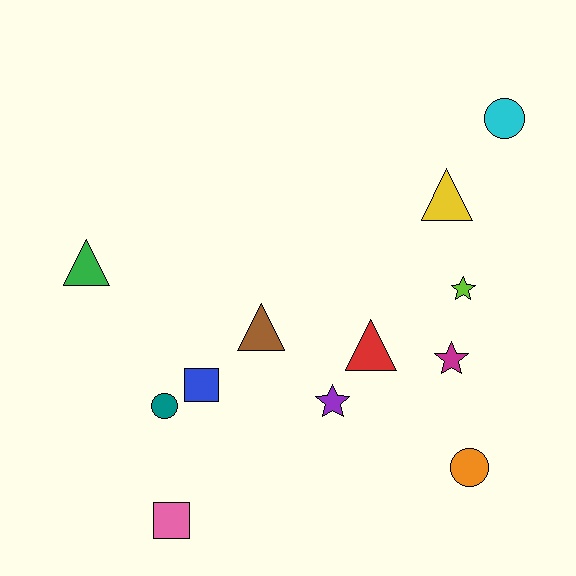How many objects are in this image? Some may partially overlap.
There are 12 objects.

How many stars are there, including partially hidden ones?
There are 3 stars.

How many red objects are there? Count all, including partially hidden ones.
There is 1 red object.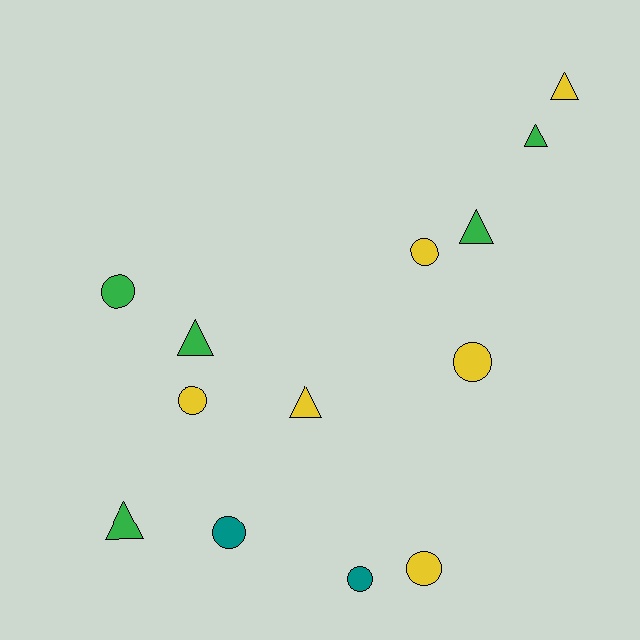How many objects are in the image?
There are 13 objects.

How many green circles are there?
There is 1 green circle.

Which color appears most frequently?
Yellow, with 6 objects.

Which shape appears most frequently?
Circle, with 7 objects.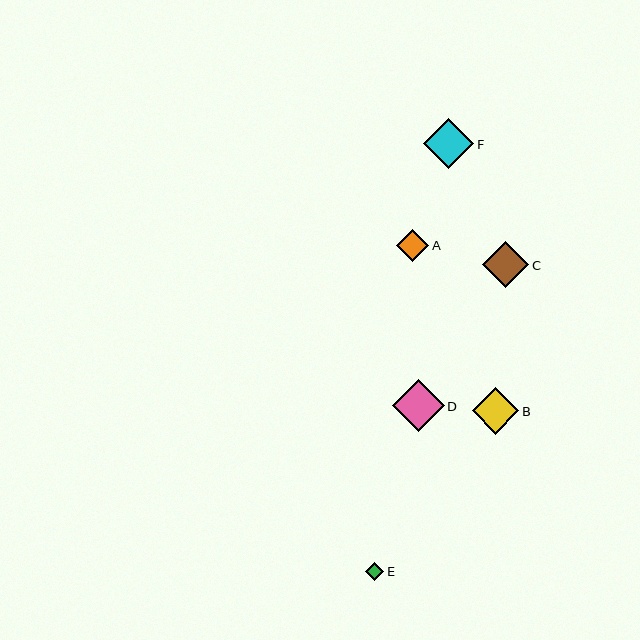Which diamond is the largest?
Diamond D is the largest with a size of approximately 52 pixels.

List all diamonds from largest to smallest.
From largest to smallest: D, F, B, C, A, E.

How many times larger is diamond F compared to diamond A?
Diamond F is approximately 1.6 times the size of diamond A.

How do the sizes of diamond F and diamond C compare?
Diamond F and diamond C are approximately the same size.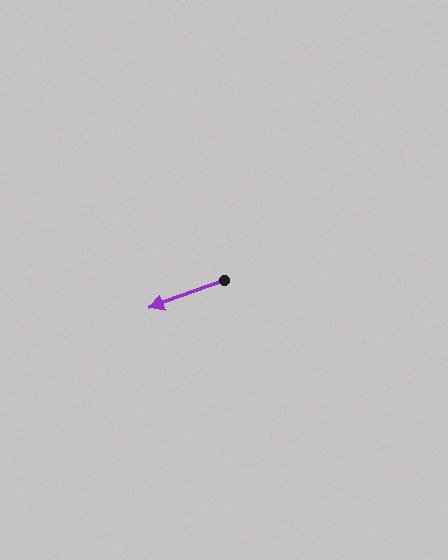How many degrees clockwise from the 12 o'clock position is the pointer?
Approximately 250 degrees.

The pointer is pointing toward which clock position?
Roughly 8 o'clock.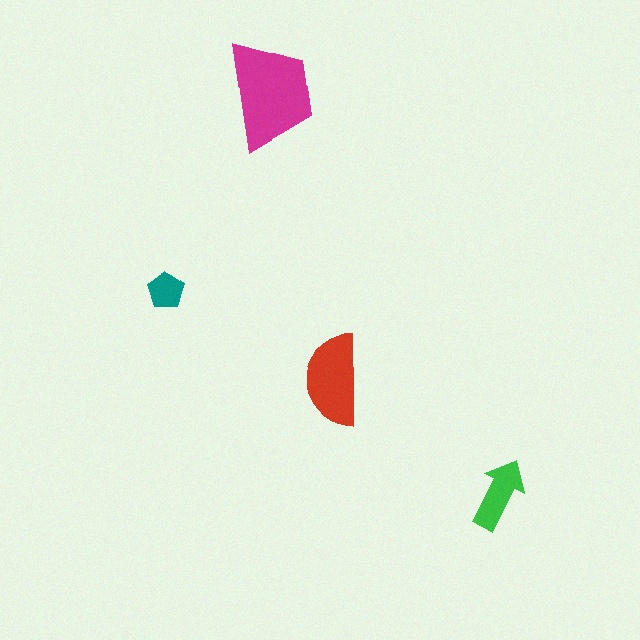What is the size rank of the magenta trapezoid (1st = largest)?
1st.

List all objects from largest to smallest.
The magenta trapezoid, the red semicircle, the green arrow, the teal pentagon.